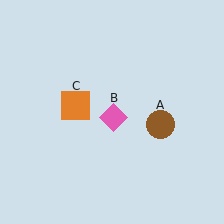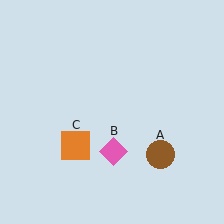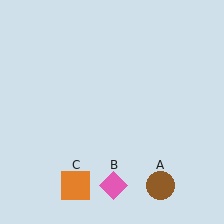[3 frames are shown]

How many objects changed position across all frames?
3 objects changed position: brown circle (object A), pink diamond (object B), orange square (object C).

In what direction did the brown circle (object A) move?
The brown circle (object A) moved down.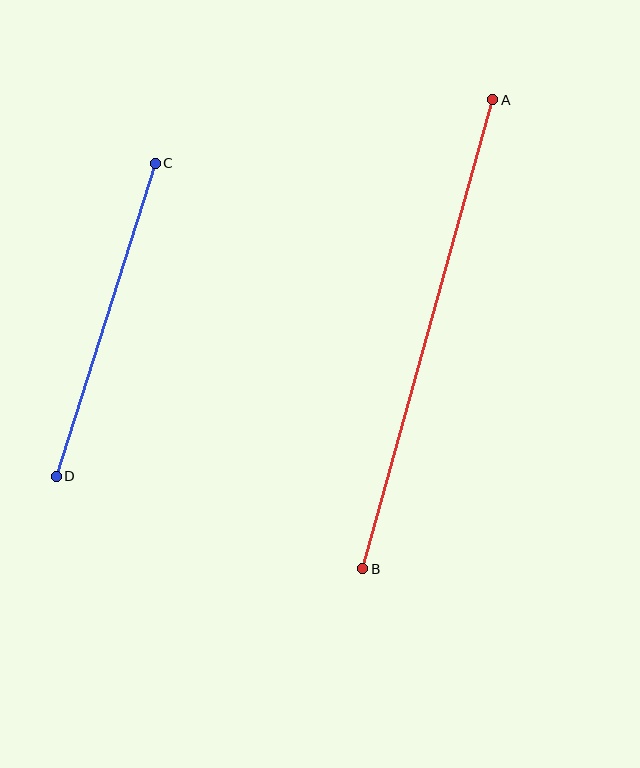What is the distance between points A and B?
The distance is approximately 487 pixels.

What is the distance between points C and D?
The distance is approximately 328 pixels.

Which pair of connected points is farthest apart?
Points A and B are farthest apart.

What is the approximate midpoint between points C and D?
The midpoint is at approximately (106, 320) pixels.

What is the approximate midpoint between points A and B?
The midpoint is at approximately (428, 334) pixels.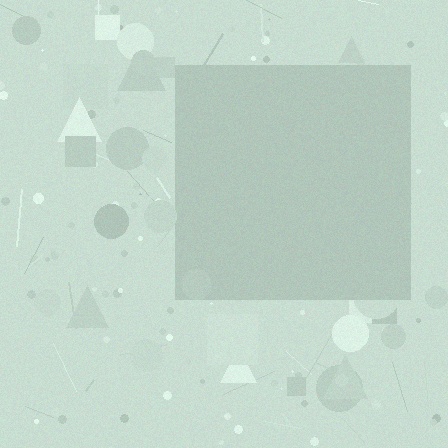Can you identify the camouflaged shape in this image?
The camouflaged shape is a square.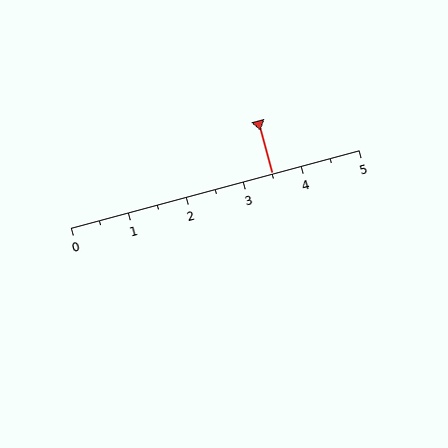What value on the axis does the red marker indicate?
The marker indicates approximately 3.5.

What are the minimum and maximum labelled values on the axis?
The axis runs from 0 to 5.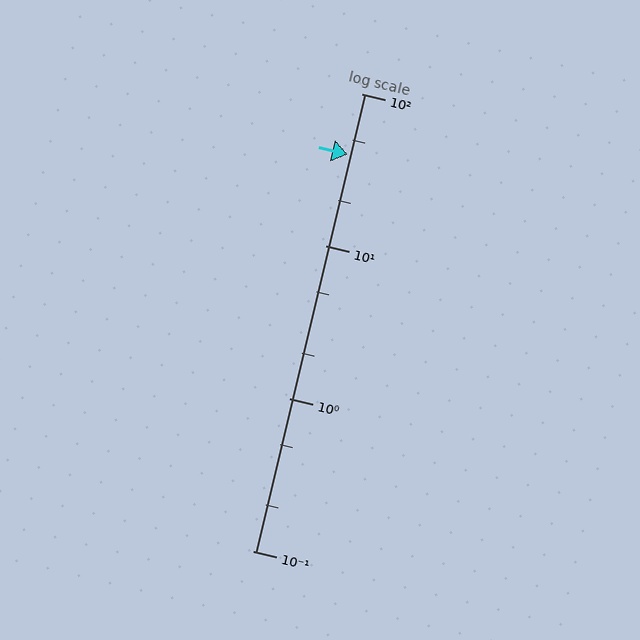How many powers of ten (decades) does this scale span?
The scale spans 3 decades, from 0.1 to 100.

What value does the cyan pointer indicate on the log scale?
The pointer indicates approximately 40.